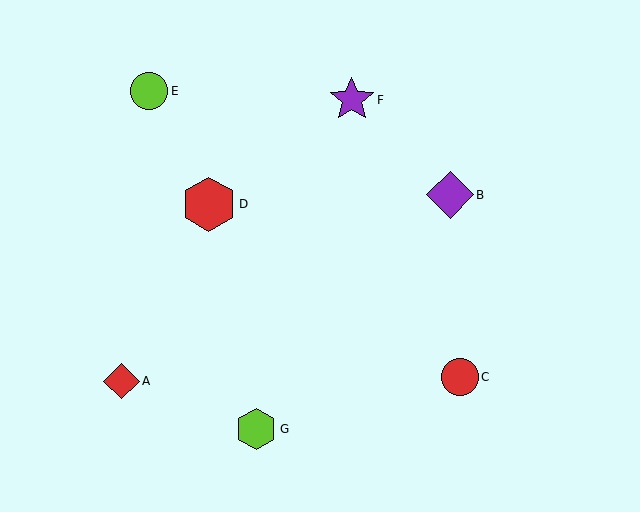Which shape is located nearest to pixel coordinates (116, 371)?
The red diamond (labeled A) at (122, 381) is nearest to that location.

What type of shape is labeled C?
Shape C is a red circle.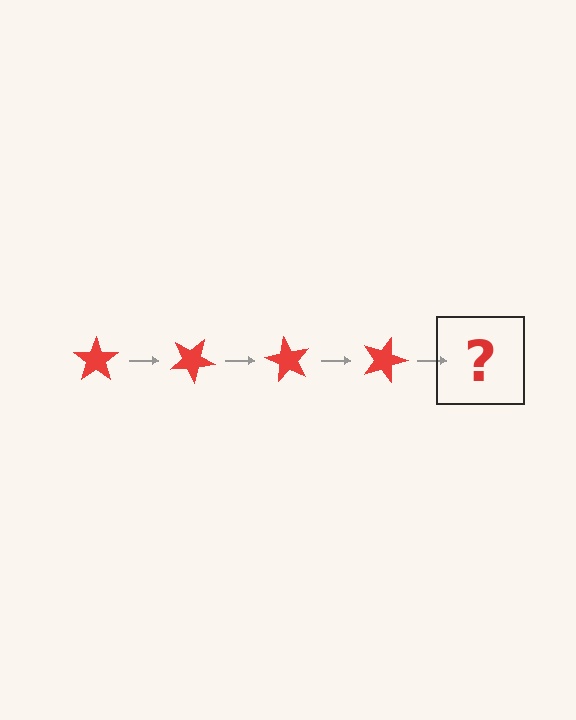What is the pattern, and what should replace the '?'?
The pattern is that the star rotates 30 degrees each step. The '?' should be a red star rotated 120 degrees.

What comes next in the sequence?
The next element should be a red star rotated 120 degrees.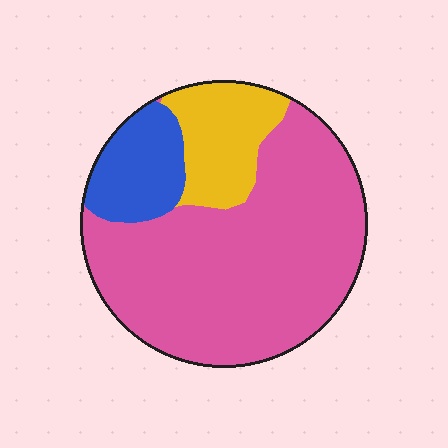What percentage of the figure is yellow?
Yellow takes up about one sixth (1/6) of the figure.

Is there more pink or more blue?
Pink.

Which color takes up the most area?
Pink, at roughly 70%.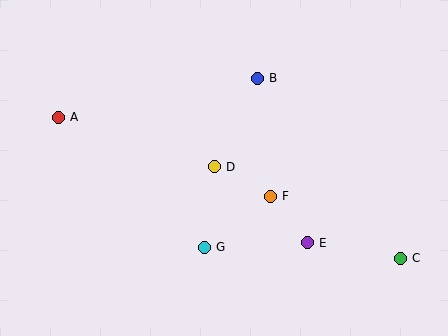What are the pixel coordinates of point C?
Point C is at (400, 258).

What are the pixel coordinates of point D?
Point D is at (214, 167).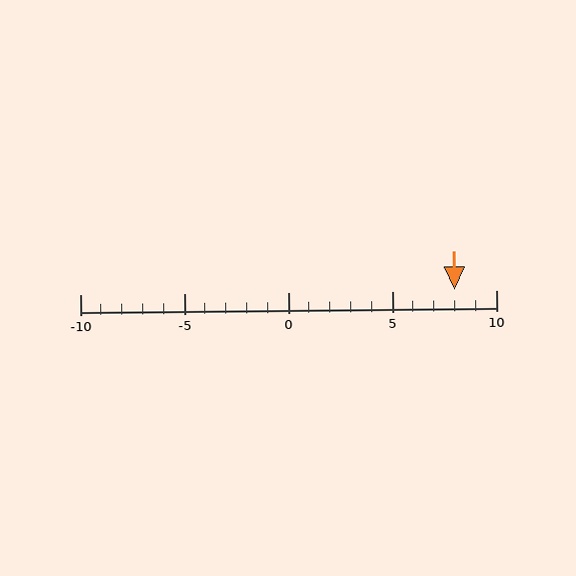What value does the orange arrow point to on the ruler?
The orange arrow points to approximately 8.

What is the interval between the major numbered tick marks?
The major tick marks are spaced 5 units apart.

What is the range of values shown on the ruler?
The ruler shows values from -10 to 10.